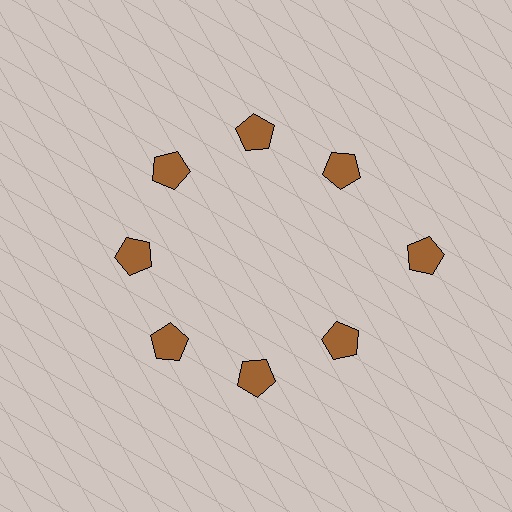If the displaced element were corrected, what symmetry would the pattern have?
It would have 8-fold rotational symmetry — the pattern would map onto itself every 45 degrees.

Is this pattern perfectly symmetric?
No. The 8 brown pentagons are arranged in a ring, but one element near the 3 o'clock position is pushed outward from the center, breaking the 8-fold rotational symmetry.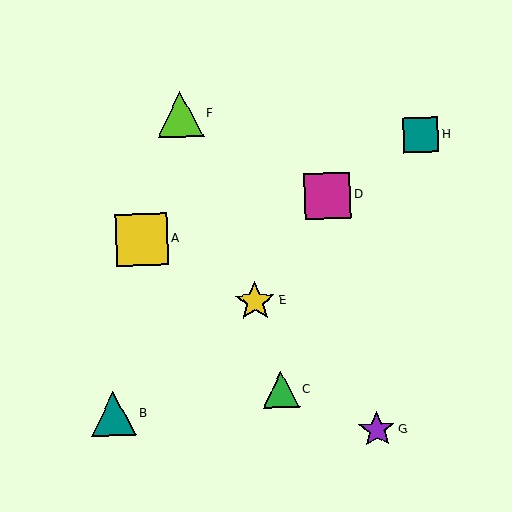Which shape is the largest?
The yellow square (labeled A) is the largest.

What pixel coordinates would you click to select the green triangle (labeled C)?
Click at (281, 390) to select the green triangle C.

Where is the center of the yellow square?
The center of the yellow square is at (142, 239).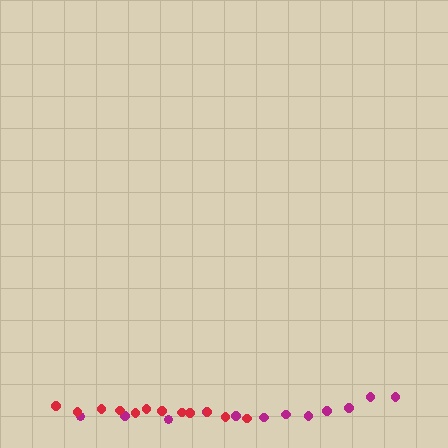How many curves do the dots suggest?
There are 2 distinct paths.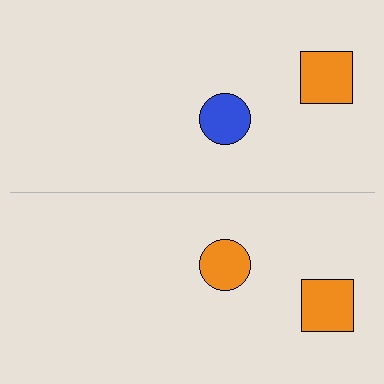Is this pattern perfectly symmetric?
No, the pattern is not perfectly symmetric. The orange circle on the bottom side breaks the symmetry — its mirror counterpart is blue.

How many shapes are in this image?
There are 4 shapes in this image.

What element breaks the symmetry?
The orange circle on the bottom side breaks the symmetry — its mirror counterpart is blue.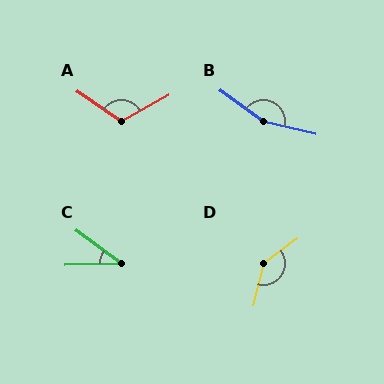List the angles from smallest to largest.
C (37°), A (117°), D (141°), B (157°).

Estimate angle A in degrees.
Approximately 117 degrees.